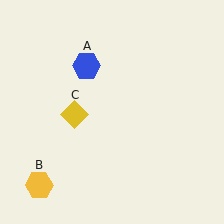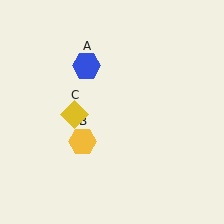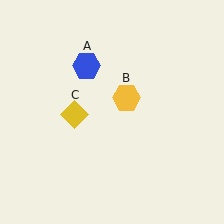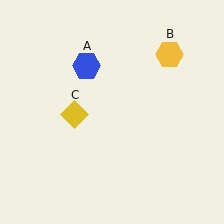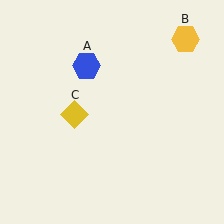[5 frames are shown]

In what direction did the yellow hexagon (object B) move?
The yellow hexagon (object B) moved up and to the right.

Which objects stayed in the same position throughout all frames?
Blue hexagon (object A) and yellow diamond (object C) remained stationary.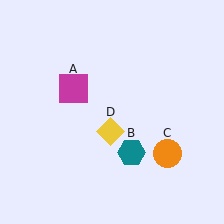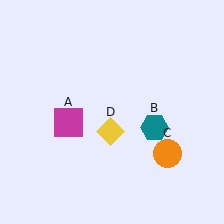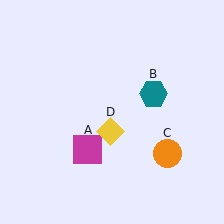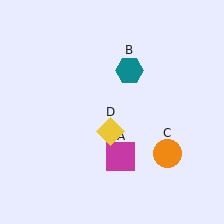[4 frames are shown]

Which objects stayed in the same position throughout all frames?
Orange circle (object C) and yellow diamond (object D) remained stationary.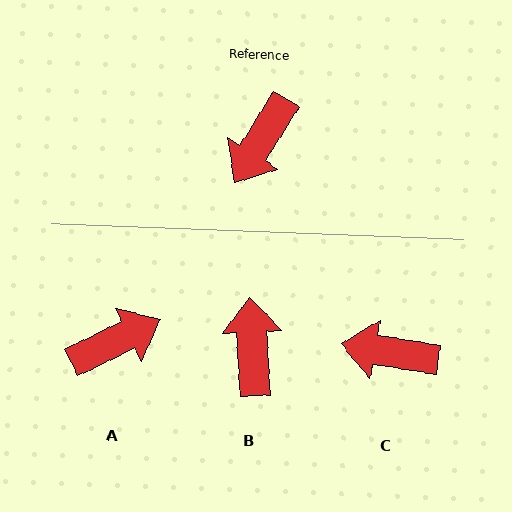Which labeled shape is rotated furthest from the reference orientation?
A, about 148 degrees away.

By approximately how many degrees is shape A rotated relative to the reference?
Approximately 148 degrees counter-clockwise.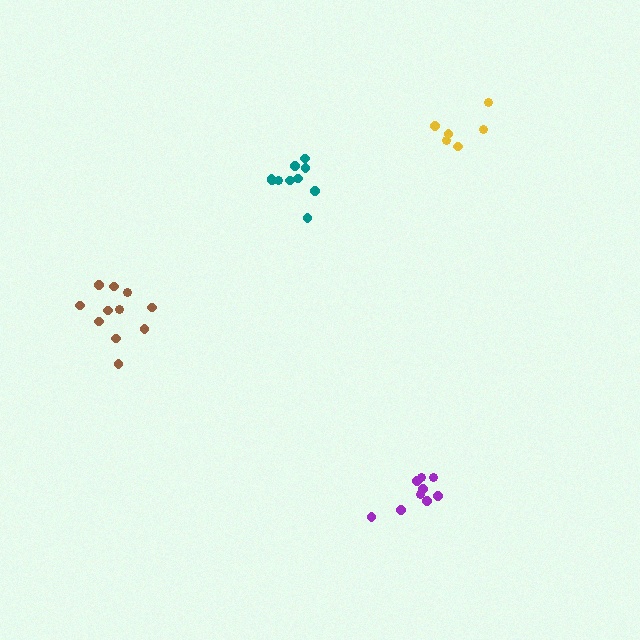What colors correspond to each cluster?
The clusters are colored: yellow, teal, brown, purple.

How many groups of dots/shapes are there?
There are 4 groups.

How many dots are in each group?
Group 1: 6 dots, Group 2: 10 dots, Group 3: 11 dots, Group 4: 9 dots (36 total).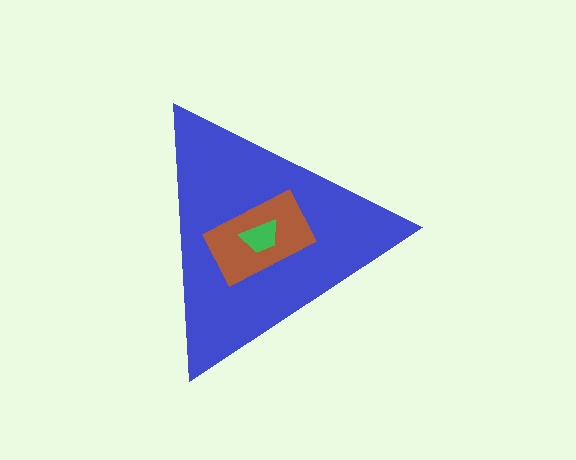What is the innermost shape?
The green trapezoid.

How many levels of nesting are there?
3.